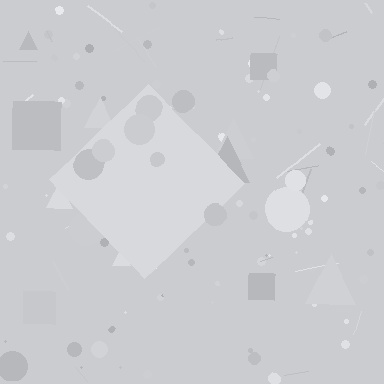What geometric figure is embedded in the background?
A diamond is embedded in the background.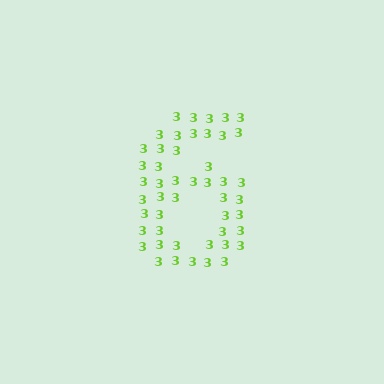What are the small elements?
The small elements are digit 3's.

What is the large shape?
The large shape is the digit 6.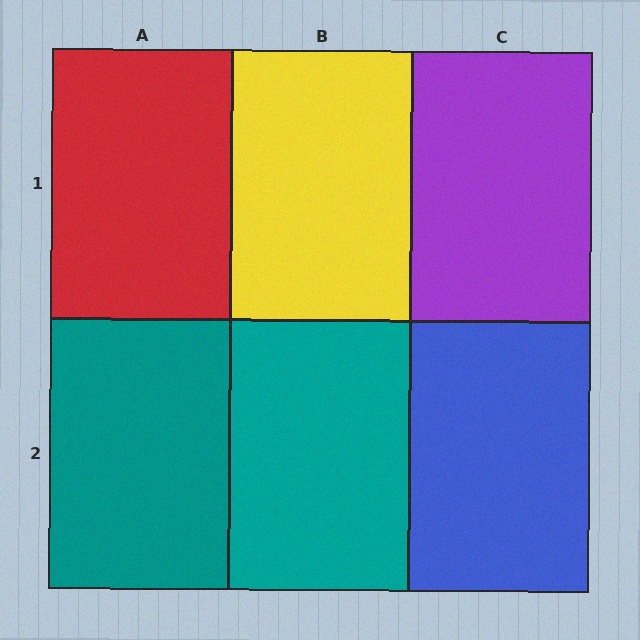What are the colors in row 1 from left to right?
Red, yellow, purple.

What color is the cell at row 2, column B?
Teal.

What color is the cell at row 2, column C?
Blue.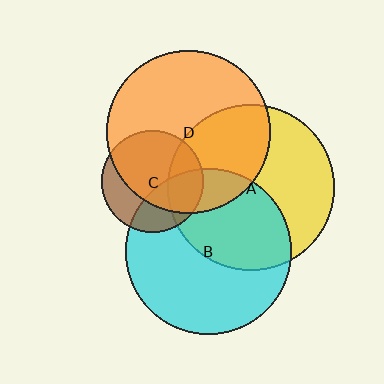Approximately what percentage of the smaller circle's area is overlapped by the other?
Approximately 45%.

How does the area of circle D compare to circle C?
Approximately 2.6 times.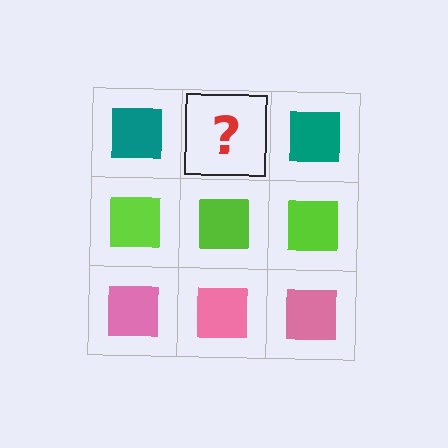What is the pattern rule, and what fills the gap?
The rule is that each row has a consistent color. The gap should be filled with a teal square.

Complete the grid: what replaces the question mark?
The question mark should be replaced with a teal square.